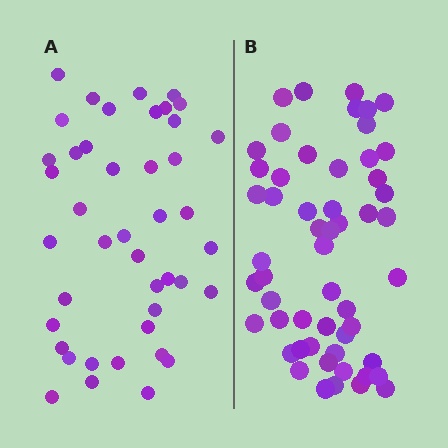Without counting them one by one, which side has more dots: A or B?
Region B (the right region) has more dots.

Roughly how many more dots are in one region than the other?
Region B has roughly 12 or so more dots than region A.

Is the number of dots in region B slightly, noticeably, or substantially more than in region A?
Region B has noticeably more, but not dramatically so. The ratio is roughly 1.3 to 1.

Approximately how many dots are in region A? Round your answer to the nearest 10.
About 40 dots. (The exact count is 43, which rounds to 40.)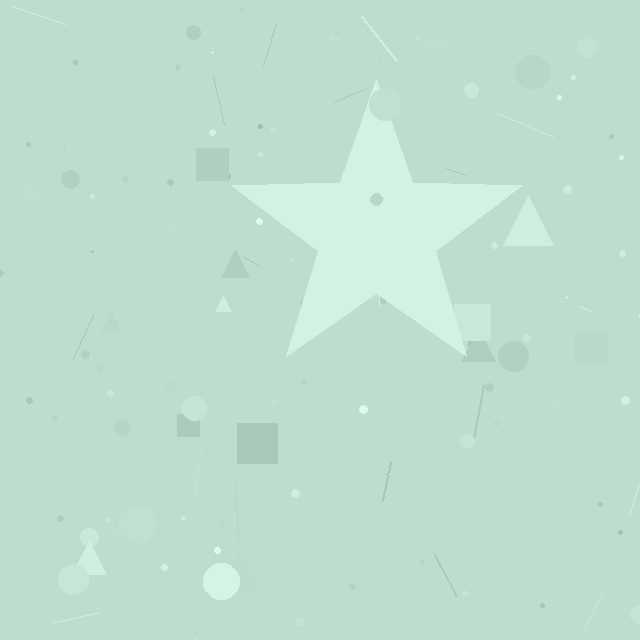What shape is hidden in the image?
A star is hidden in the image.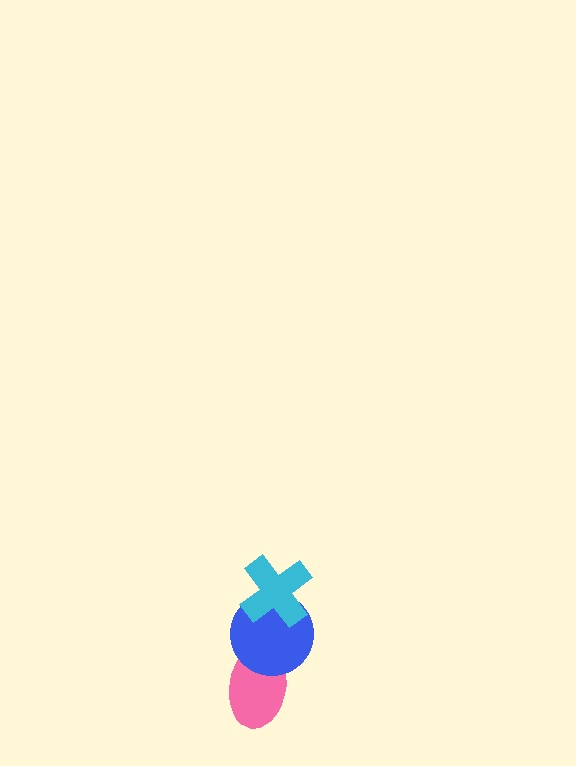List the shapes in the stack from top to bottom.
From top to bottom: the cyan cross, the blue circle, the pink ellipse.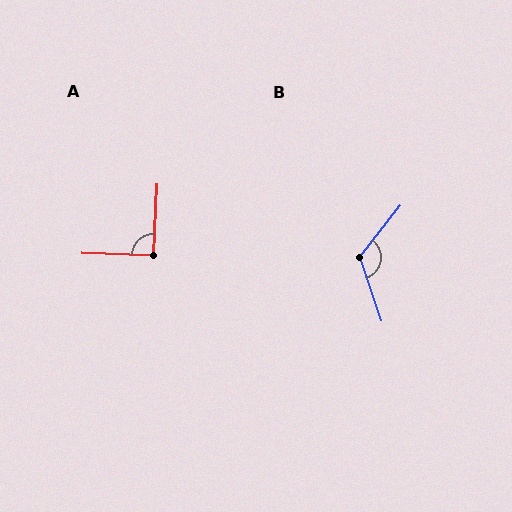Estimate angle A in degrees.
Approximately 91 degrees.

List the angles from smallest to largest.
A (91°), B (124°).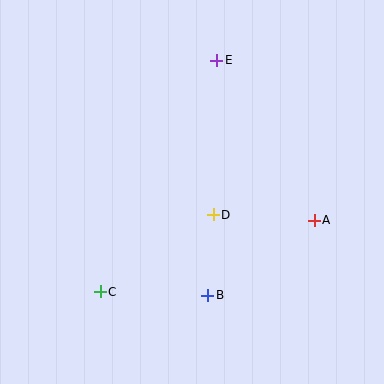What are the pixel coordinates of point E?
Point E is at (217, 60).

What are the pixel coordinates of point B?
Point B is at (208, 295).